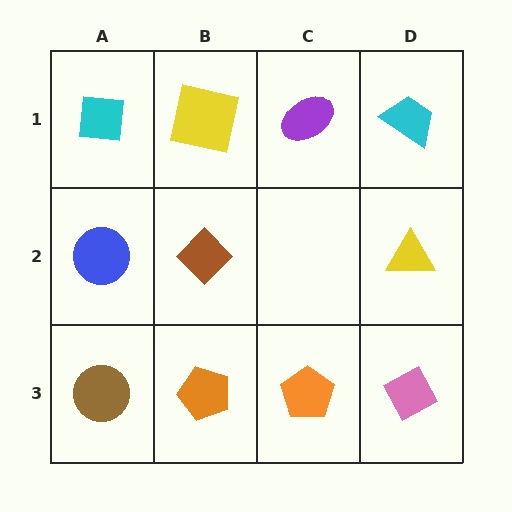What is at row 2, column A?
A blue circle.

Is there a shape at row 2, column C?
No, that cell is empty.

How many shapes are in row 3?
4 shapes.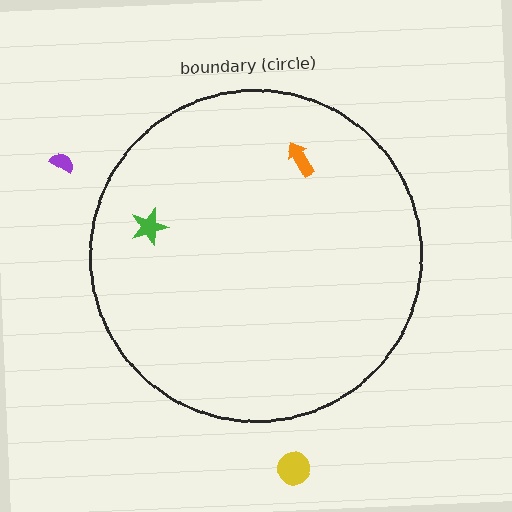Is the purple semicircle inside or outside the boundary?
Outside.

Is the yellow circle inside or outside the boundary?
Outside.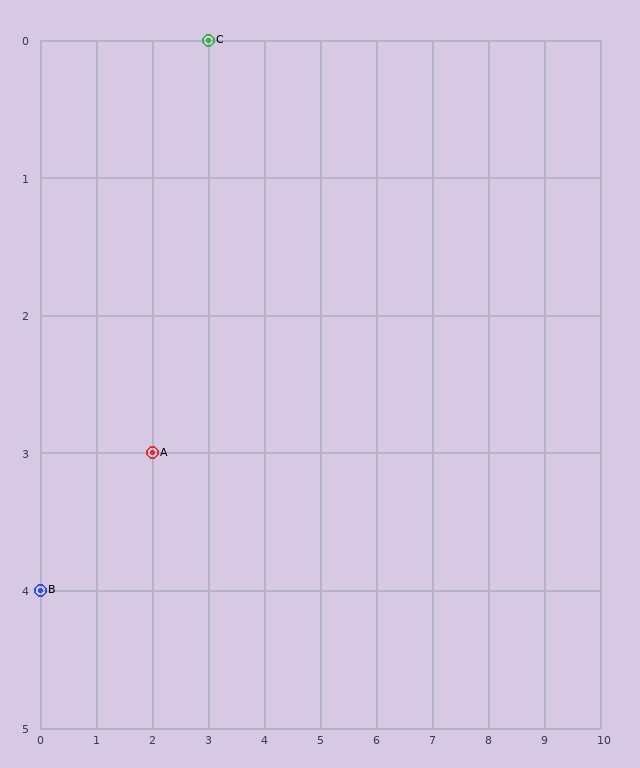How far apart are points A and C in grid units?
Points A and C are 1 column and 3 rows apart (about 3.2 grid units diagonally).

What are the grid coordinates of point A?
Point A is at grid coordinates (2, 3).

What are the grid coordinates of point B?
Point B is at grid coordinates (0, 4).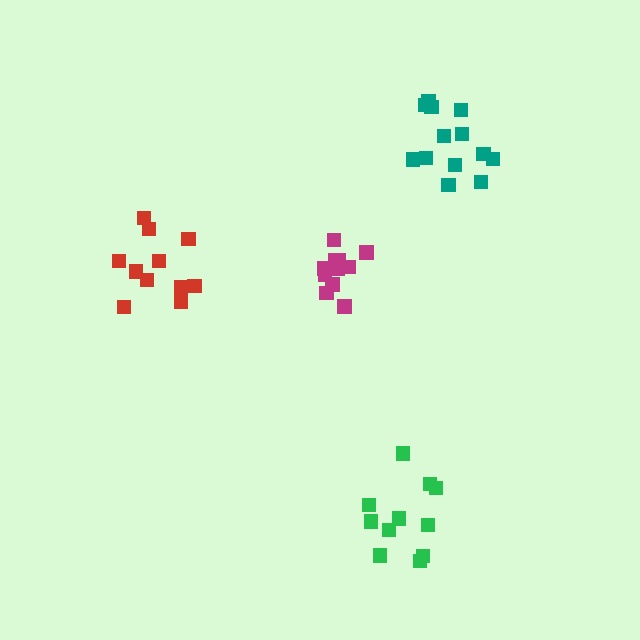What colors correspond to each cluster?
The clusters are colored: green, teal, red, magenta.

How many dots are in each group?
Group 1: 11 dots, Group 2: 13 dots, Group 3: 11 dots, Group 4: 13 dots (48 total).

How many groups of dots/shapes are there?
There are 4 groups.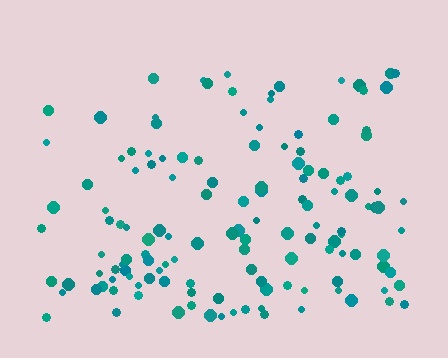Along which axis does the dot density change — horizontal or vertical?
Vertical.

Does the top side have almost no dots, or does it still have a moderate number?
Still a moderate number, just noticeably fewer than the bottom.